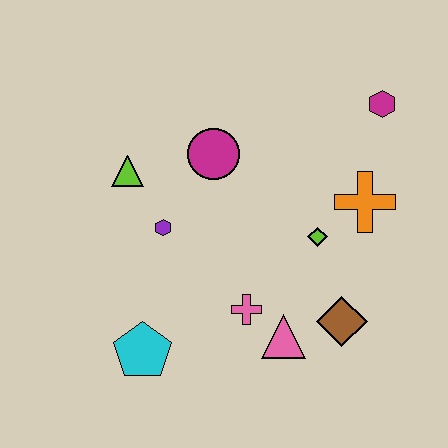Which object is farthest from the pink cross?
The magenta hexagon is farthest from the pink cross.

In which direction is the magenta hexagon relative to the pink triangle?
The magenta hexagon is above the pink triangle.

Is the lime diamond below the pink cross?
No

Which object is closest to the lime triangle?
The purple hexagon is closest to the lime triangle.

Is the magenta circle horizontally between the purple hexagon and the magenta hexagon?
Yes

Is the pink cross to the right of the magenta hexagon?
No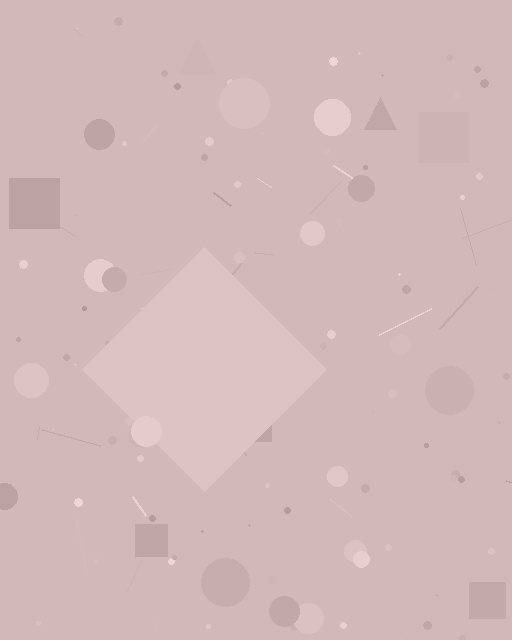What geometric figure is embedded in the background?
A diamond is embedded in the background.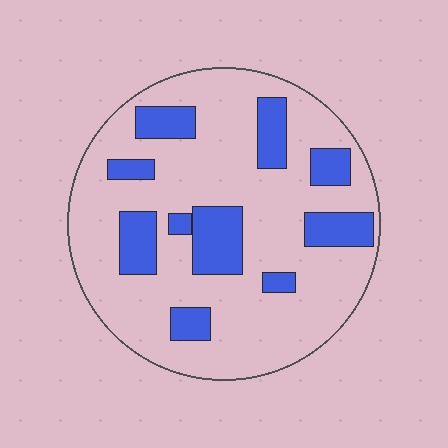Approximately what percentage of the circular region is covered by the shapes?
Approximately 25%.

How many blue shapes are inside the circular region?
10.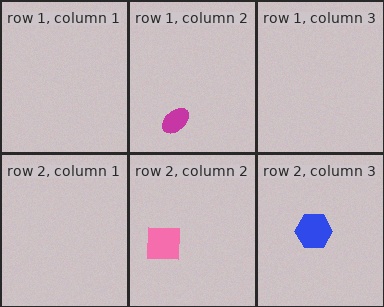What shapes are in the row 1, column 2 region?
The magenta ellipse.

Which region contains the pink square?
The row 2, column 2 region.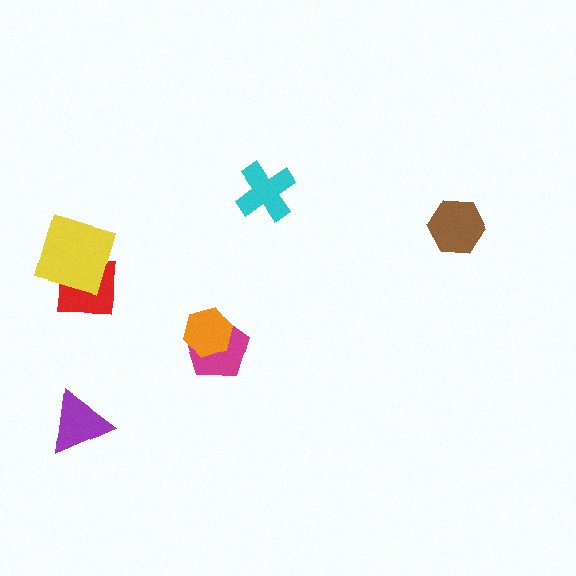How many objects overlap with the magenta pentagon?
1 object overlaps with the magenta pentagon.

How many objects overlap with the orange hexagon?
1 object overlaps with the orange hexagon.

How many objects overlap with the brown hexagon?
0 objects overlap with the brown hexagon.